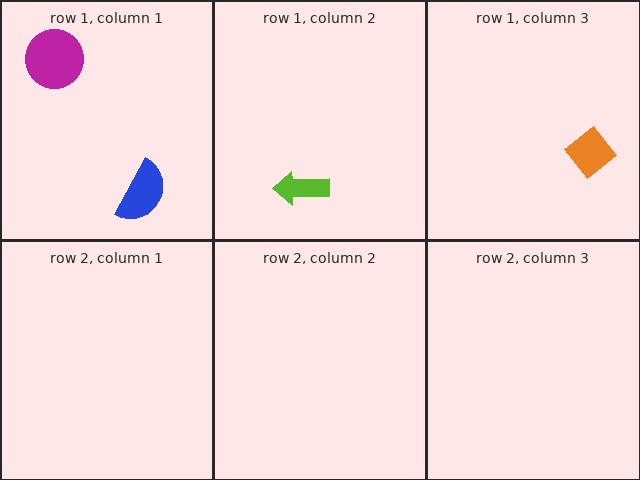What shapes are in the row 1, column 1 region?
The magenta circle, the blue semicircle.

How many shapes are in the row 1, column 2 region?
1.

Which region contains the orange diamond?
The row 1, column 3 region.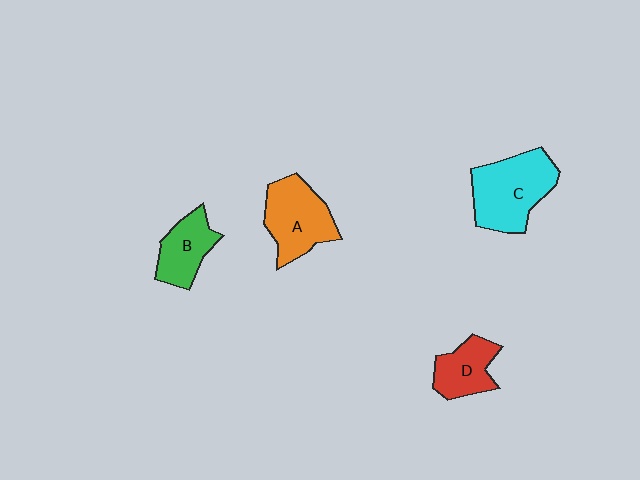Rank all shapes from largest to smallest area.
From largest to smallest: C (cyan), A (orange), B (green), D (red).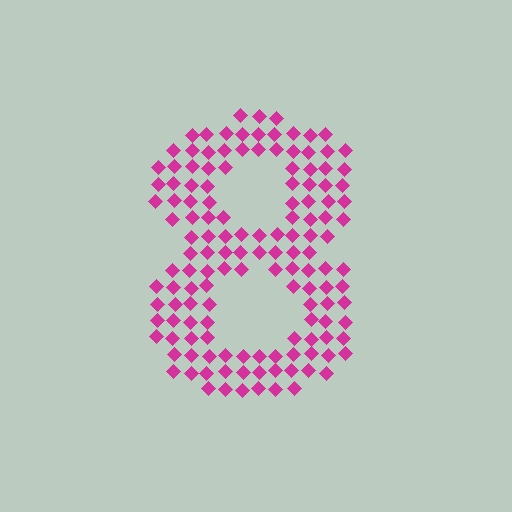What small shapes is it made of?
It is made of small diamonds.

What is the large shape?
The large shape is the digit 8.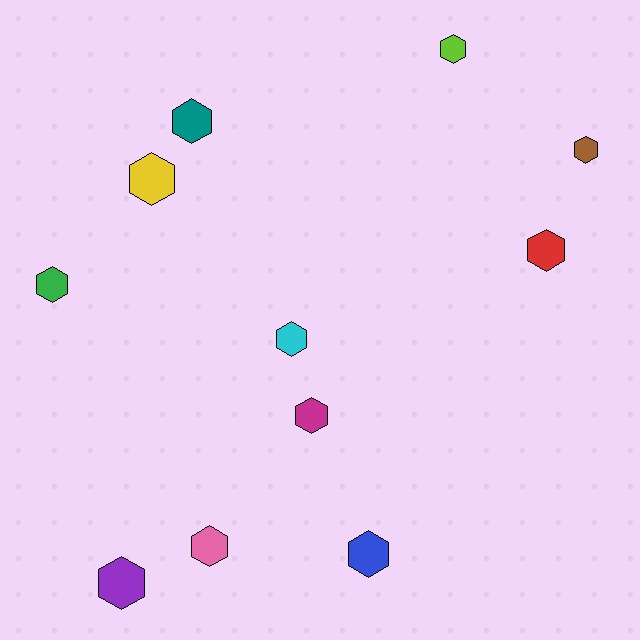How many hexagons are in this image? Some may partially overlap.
There are 11 hexagons.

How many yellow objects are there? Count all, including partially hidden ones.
There is 1 yellow object.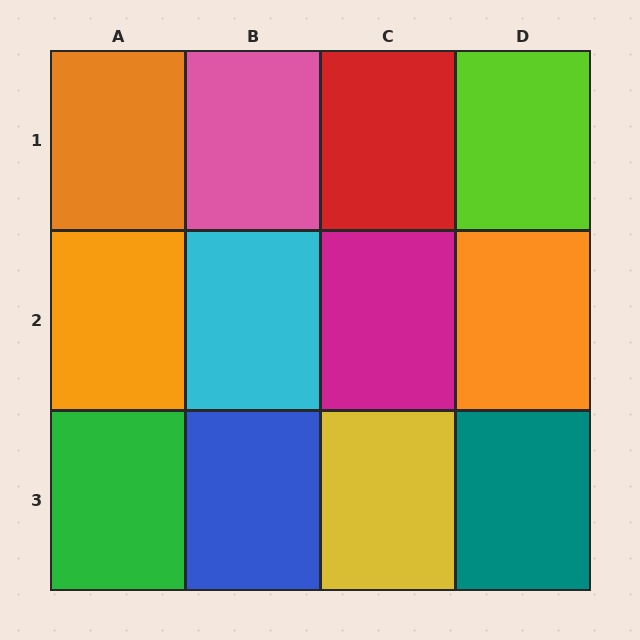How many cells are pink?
1 cell is pink.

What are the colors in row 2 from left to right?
Orange, cyan, magenta, orange.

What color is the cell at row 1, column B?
Pink.